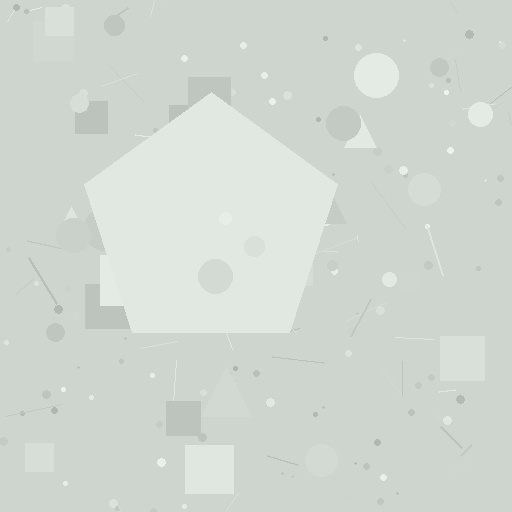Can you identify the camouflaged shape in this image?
The camouflaged shape is a pentagon.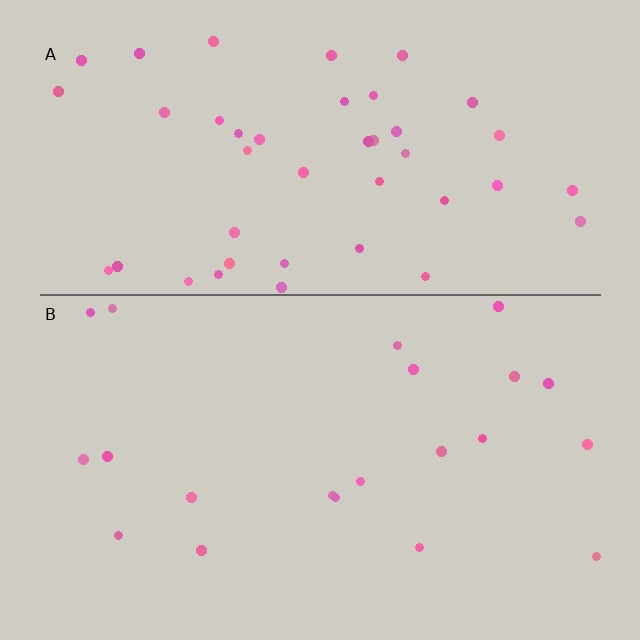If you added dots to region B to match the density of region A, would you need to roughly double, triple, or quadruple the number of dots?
Approximately double.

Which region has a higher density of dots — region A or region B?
A (the top).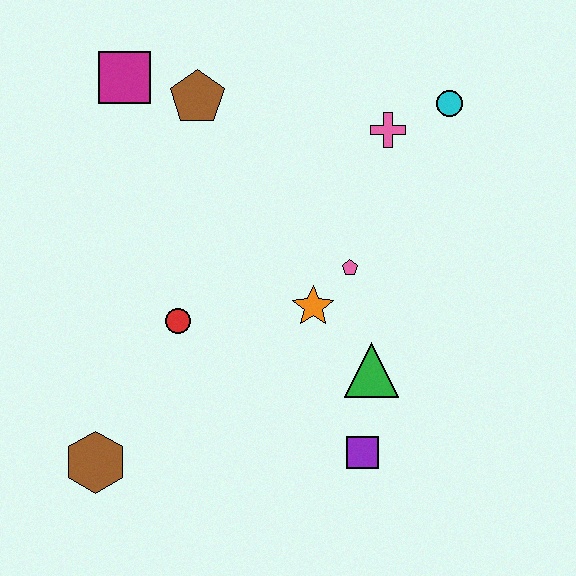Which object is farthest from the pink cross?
The brown hexagon is farthest from the pink cross.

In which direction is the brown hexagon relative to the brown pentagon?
The brown hexagon is below the brown pentagon.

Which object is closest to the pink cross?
The cyan circle is closest to the pink cross.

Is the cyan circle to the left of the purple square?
No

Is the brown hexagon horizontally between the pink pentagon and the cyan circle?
No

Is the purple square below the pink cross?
Yes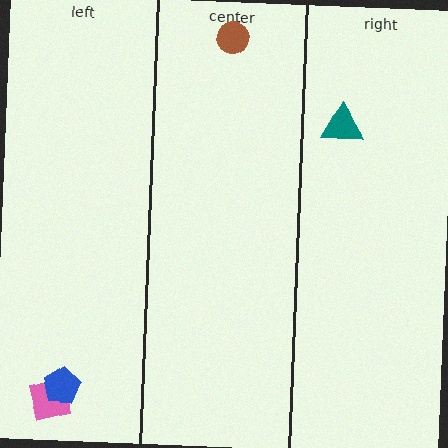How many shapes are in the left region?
2.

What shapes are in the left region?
The pink square, the blue pentagon.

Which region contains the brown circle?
The center region.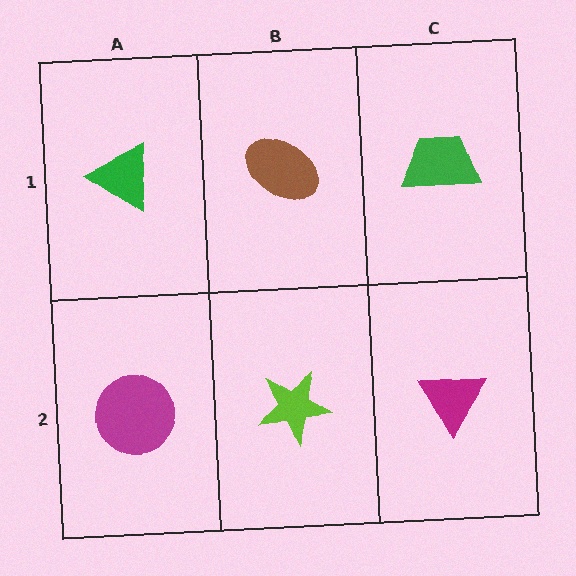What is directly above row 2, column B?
A brown ellipse.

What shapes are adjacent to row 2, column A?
A green triangle (row 1, column A), a lime star (row 2, column B).